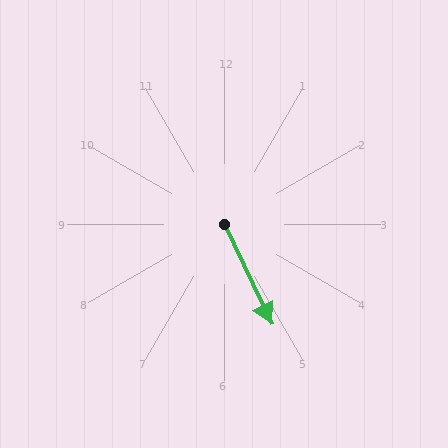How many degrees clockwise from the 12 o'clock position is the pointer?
Approximately 155 degrees.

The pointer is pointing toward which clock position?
Roughly 5 o'clock.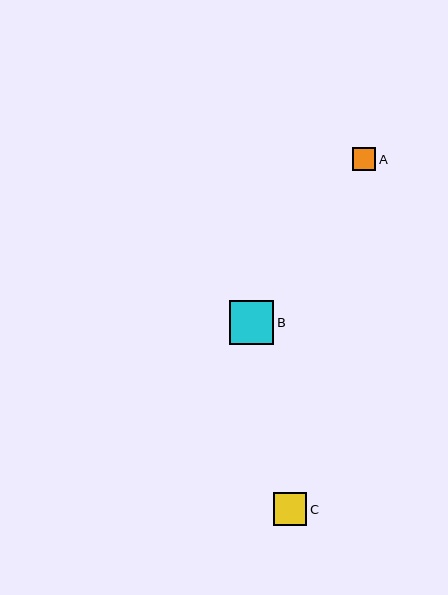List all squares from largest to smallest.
From largest to smallest: B, C, A.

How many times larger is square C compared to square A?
Square C is approximately 1.4 times the size of square A.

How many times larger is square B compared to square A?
Square B is approximately 1.9 times the size of square A.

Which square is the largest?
Square B is the largest with a size of approximately 44 pixels.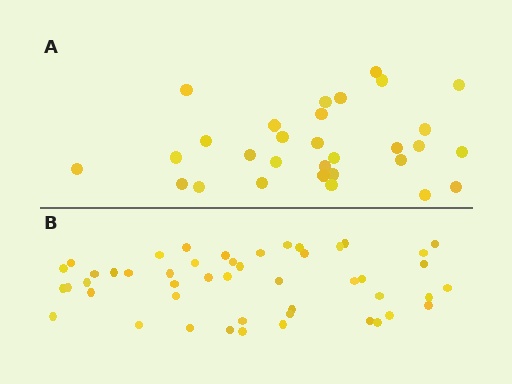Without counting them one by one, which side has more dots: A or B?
Region B (the bottom region) has more dots.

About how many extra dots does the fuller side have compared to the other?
Region B has approximately 20 more dots than region A.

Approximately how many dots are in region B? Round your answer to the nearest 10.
About 50 dots. (The exact count is 48, which rounds to 50.)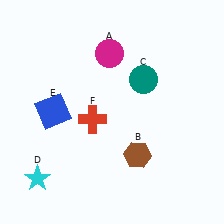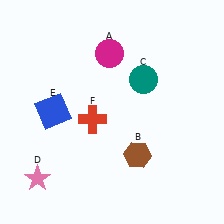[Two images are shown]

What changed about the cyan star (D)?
In Image 1, D is cyan. In Image 2, it changed to pink.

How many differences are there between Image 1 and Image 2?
There is 1 difference between the two images.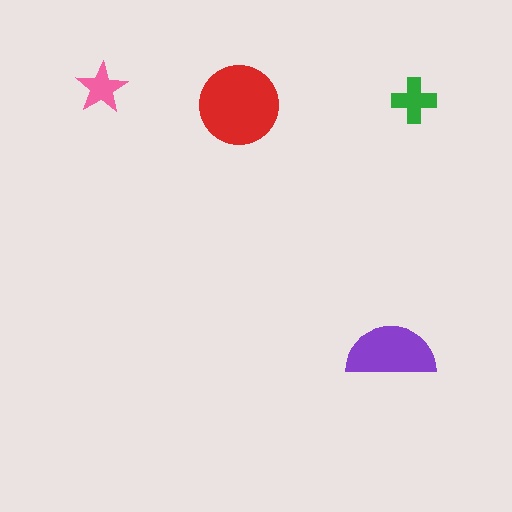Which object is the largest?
The red circle.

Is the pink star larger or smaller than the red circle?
Smaller.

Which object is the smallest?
The pink star.